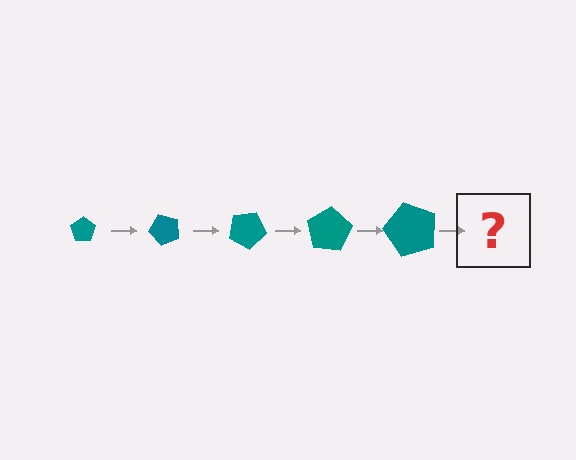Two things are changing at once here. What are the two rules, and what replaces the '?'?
The two rules are that the pentagon grows larger each step and it rotates 50 degrees each step. The '?' should be a pentagon, larger than the previous one and rotated 250 degrees from the start.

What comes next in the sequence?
The next element should be a pentagon, larger than the previous one and rotated 250 degrees from the start.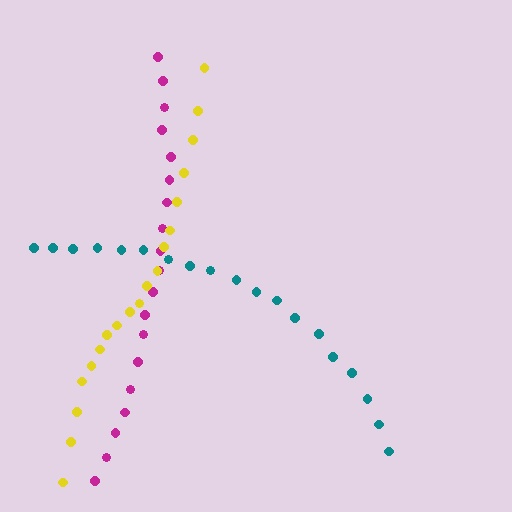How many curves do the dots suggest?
There are 3 distinct paths.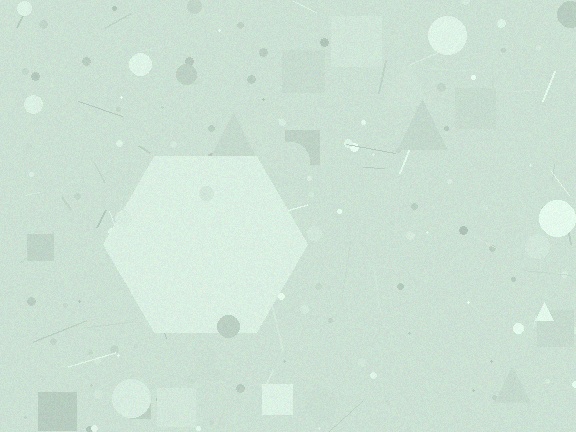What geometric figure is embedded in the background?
A hexagon is embedded in the background.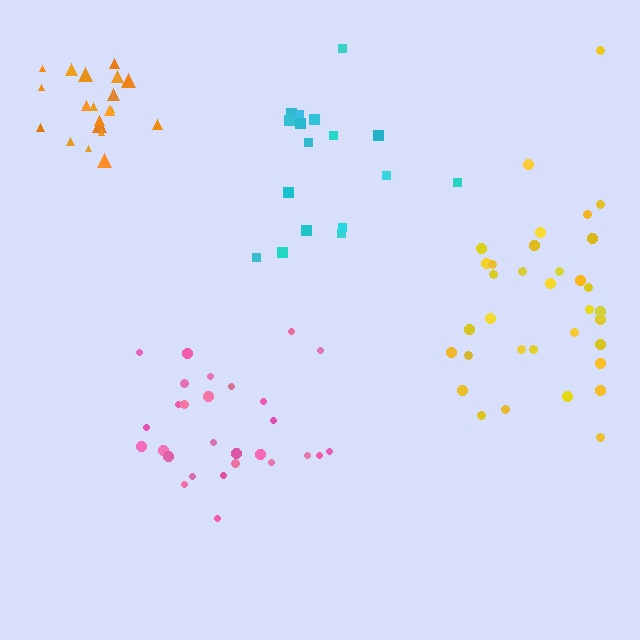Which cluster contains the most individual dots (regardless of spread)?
Yellow (34).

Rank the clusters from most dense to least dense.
orange, pink, cyan, yellow.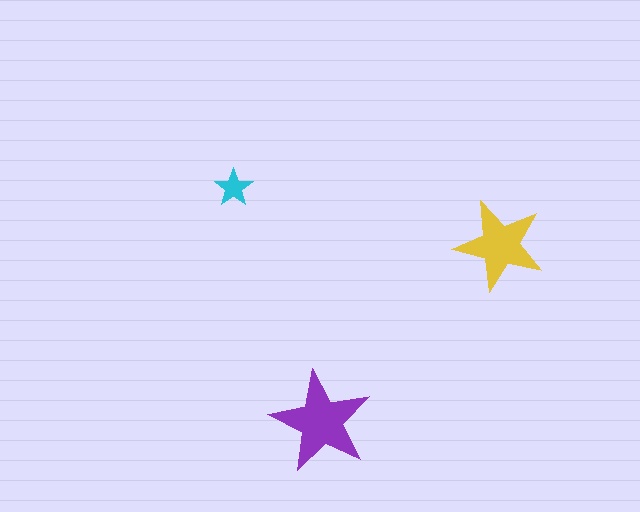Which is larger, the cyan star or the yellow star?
The yellow one.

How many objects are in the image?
There are 3 objects in the image.